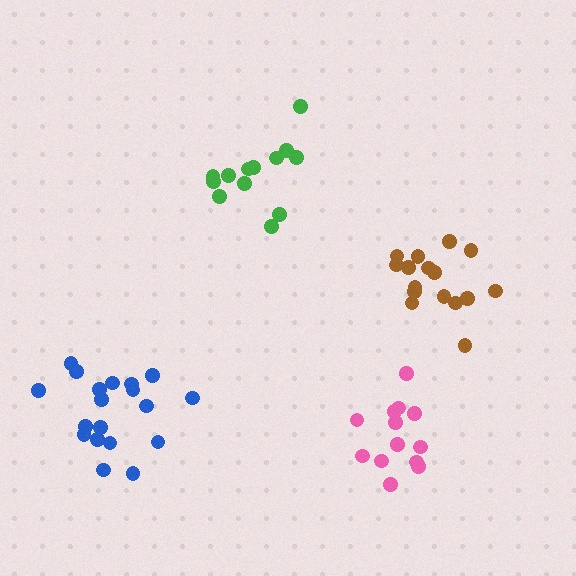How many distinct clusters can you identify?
There are 4 distinct clusters.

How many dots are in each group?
Group 1: 13 dots, Group 2: 16 dots, Group 3: 13 dots, Group 4: 19 dots (61 total).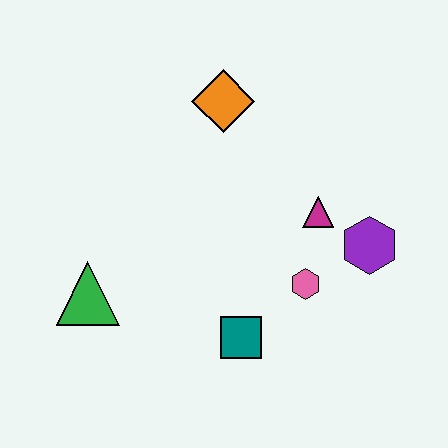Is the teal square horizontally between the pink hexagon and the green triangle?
Yes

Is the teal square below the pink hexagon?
Yes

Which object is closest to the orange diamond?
The magenta triangle is closest to the orange diamond.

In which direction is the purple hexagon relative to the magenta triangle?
The purple hexagon is to the right of the magenta triangle.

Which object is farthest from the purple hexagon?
The green triangle is farthest from the purple hexagon.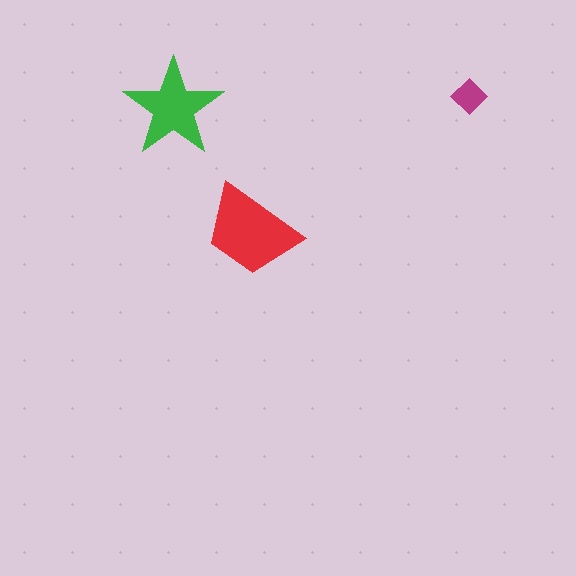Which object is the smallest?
The magenta diamond.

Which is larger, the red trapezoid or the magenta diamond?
The red trapezoid.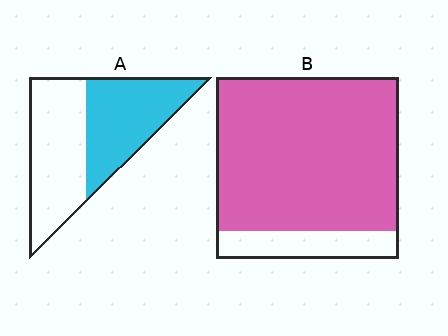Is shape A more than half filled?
Roughly half.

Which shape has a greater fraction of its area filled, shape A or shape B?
Shape B.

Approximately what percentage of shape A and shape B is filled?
A is approximately 50% and B is approximately 85%.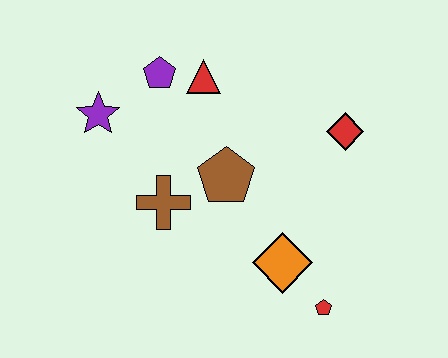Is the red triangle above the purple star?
Yes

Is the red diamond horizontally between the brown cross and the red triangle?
No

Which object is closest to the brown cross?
The brown pentagon is closest to the brown cross.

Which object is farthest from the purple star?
The red pentagon is farthest from the purple star.